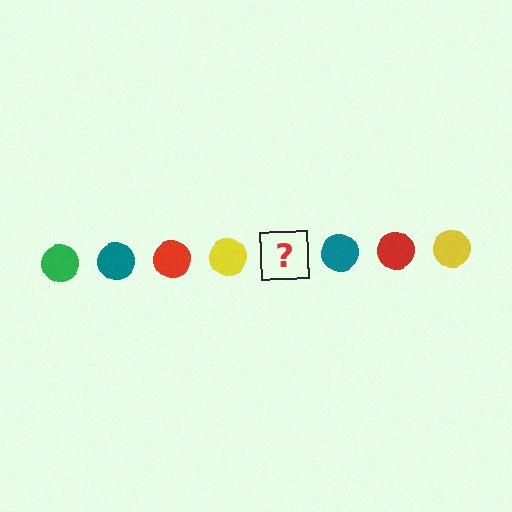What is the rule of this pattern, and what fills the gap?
The rule is that the pattern cycles through green, teal, red, yellow circles. The gap should be filled with a green circle.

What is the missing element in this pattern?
The missing element is a green circle.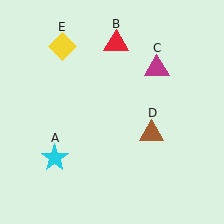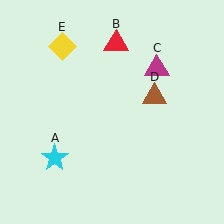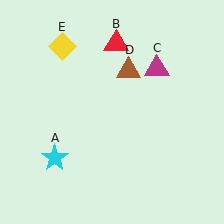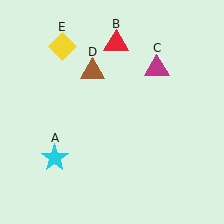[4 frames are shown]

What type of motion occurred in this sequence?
The brown triangle (object D) rotated counterclockwise around the center of the scene.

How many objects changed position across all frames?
1 object changed position: brown triangle (object D).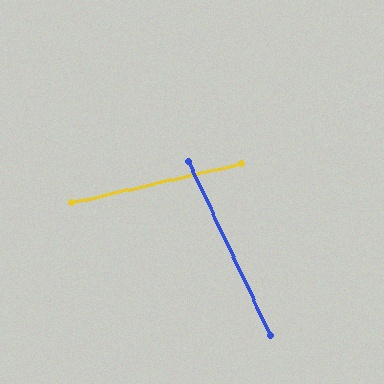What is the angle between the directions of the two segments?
Approximately 77 degrees.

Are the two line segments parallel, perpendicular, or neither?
Neither parallel nor perpendicular — they differ by about 77°.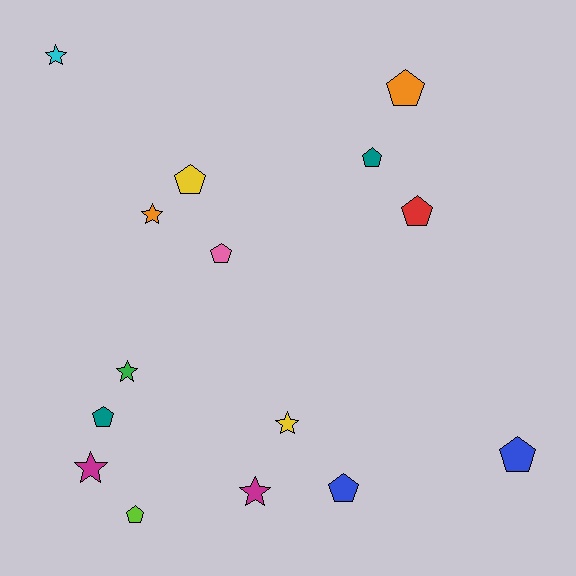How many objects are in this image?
There are 15 objects.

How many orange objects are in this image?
There are 2 orange objects.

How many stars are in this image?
There are 6 stars.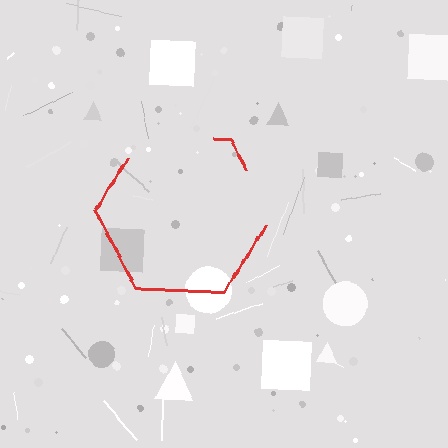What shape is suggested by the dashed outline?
The dashed outline suggests a hexagon.